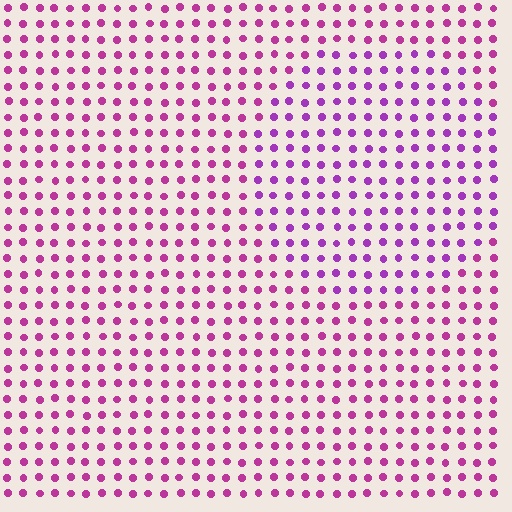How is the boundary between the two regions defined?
The boundary is defined purely by a slight shift in hue (about 26 degrees). Spacing, size, and orientation are identical on both sides.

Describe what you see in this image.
The image is filled with small magenta elements in a uniform arrangement. A circle-shaped region is visible where the elements are tinted to a slightly different hue, forming a subtle color boundary.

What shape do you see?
I see a circle.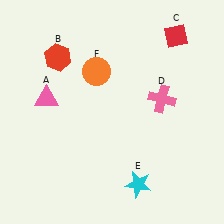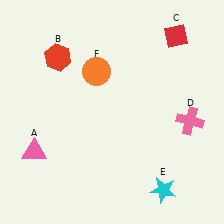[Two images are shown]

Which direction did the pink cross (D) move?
The pink cross (D) moved right.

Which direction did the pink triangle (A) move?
The pink triangle (A) moved down.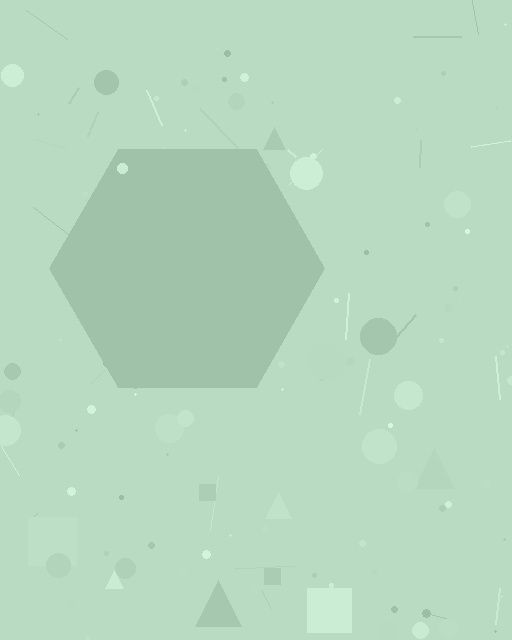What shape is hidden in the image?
A hexagon is hidden in the image.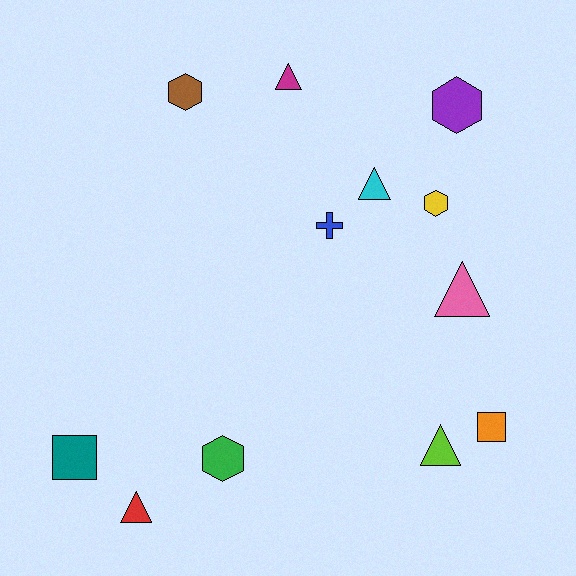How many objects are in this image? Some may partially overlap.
There are 12 objects.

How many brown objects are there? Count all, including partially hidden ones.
There is 1 brown object.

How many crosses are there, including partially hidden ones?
There is 1 cross.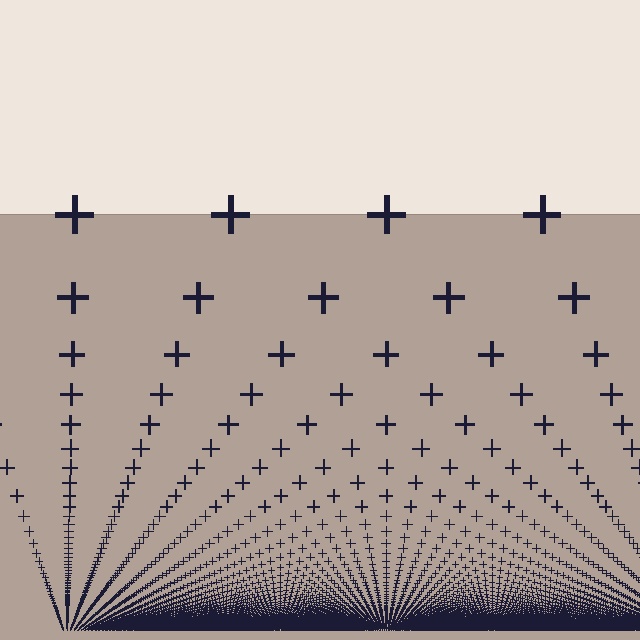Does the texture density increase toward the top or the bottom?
Density increases toward the bottom.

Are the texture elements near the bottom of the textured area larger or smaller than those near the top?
Smaller. The gradient is inverted — elements near the bottom are smaller and denser.